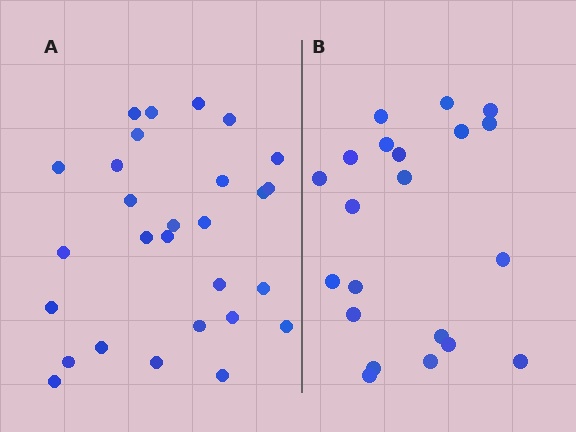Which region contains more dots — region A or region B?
Region A (the left region) has more dots.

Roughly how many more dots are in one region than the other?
Region A has roughly 8 or so more dots than region B.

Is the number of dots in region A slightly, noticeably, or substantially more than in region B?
Region A has noticeably more, but not dramatically so. The ratio is roughly 1.3 to 1.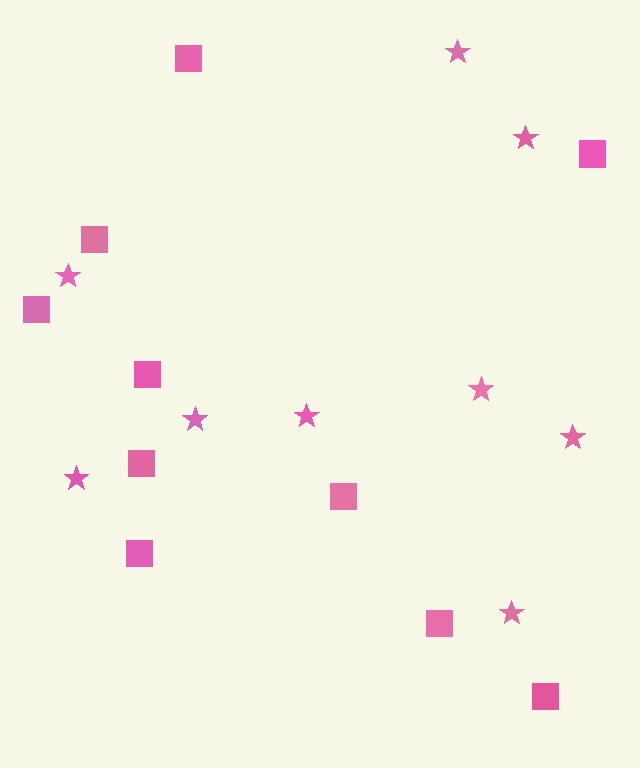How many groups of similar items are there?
There are 2 groups: one group of stars (9) and one group of squares (10).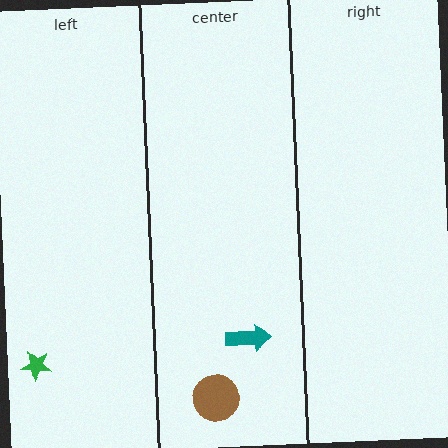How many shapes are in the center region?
2.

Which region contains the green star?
The left region.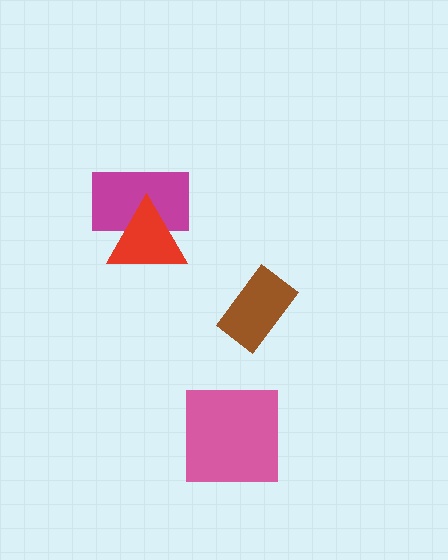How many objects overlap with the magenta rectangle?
1 object overlaps with the magenta rectangle.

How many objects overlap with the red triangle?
1 object overlaps with the red triangle.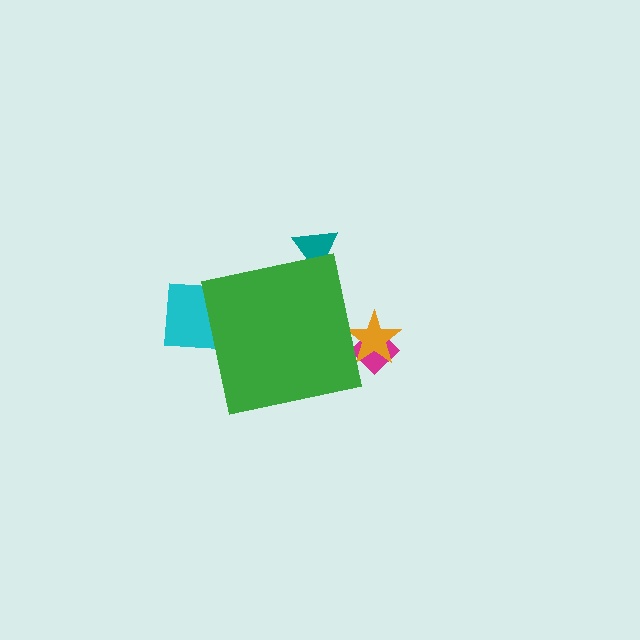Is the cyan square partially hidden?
Yes, the cyan square is partially hidden behind the green square.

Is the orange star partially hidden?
Yes, the orange star is partially hidden behind the green square.